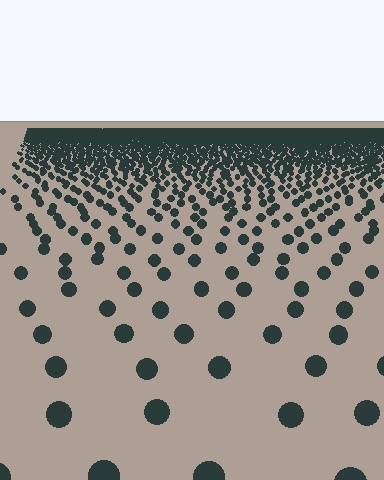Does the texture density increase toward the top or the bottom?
Density increases toward the top.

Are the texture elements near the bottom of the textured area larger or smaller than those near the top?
Larger. Near the bottom, elements are closer to the viewer and appear at a bigger on-screen size.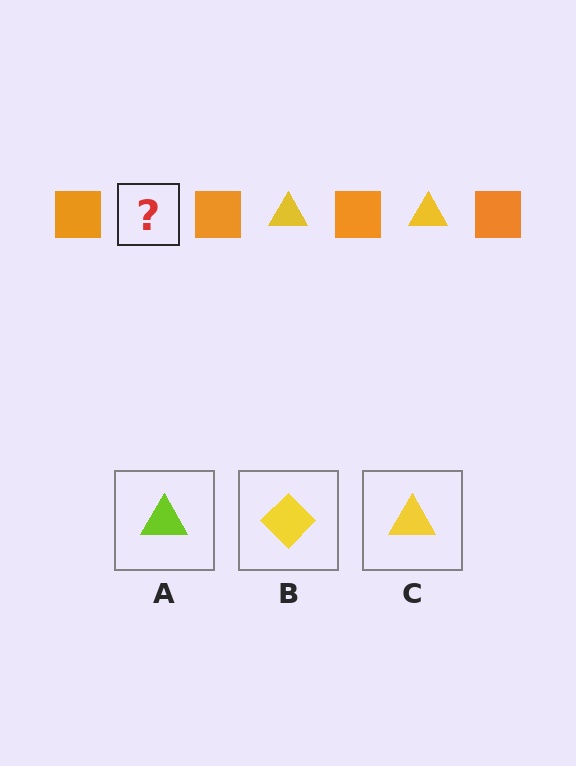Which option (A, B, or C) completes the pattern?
C.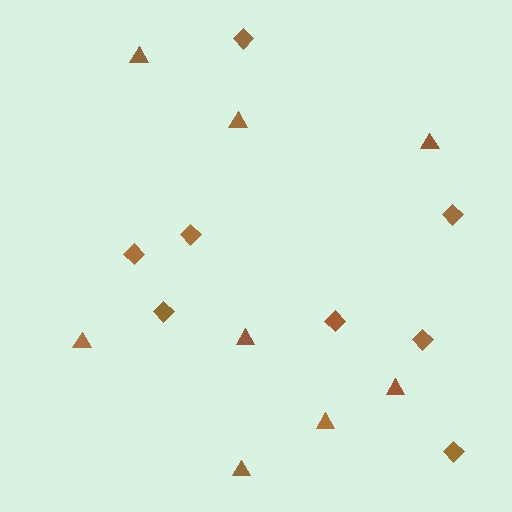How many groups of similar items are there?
There are 2 groups: one group of triangles (8) and one group of diamonds (8).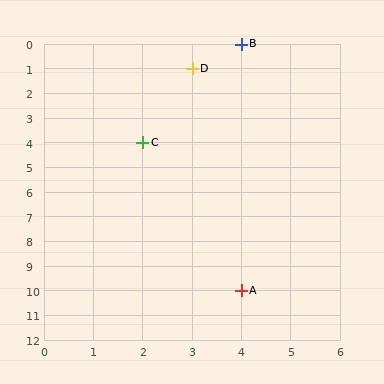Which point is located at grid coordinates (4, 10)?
Point A is at (4, 10).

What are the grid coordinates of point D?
Point D is at grid coordinates (3, 1).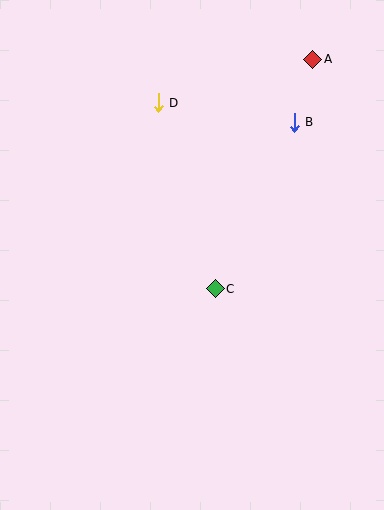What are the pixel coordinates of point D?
Point D is at (158, 103).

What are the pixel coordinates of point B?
Point B is at (294, 122).